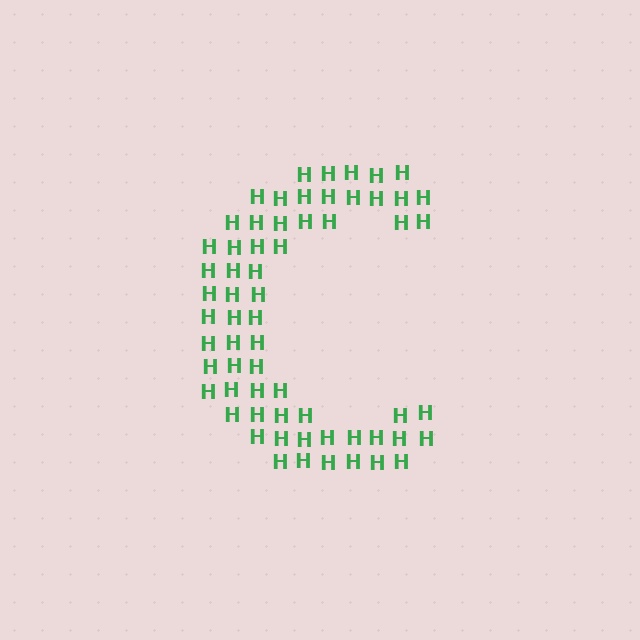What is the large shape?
The large shape is the letter C.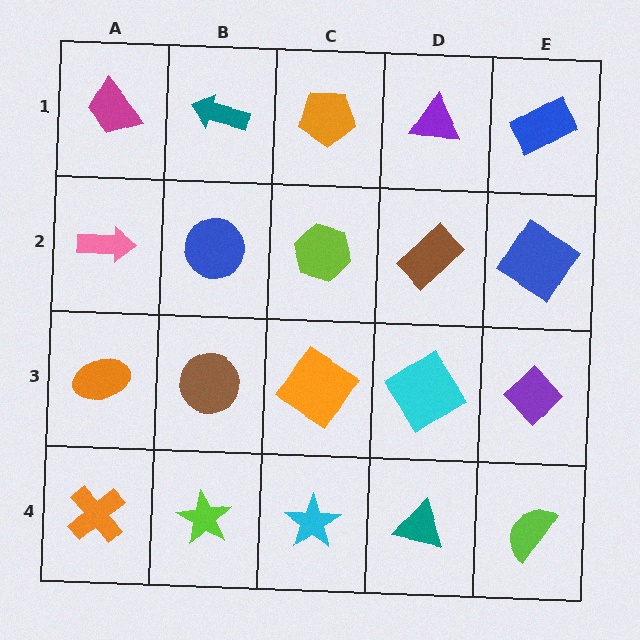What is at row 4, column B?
A lime star.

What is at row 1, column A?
A magenta trapezoid.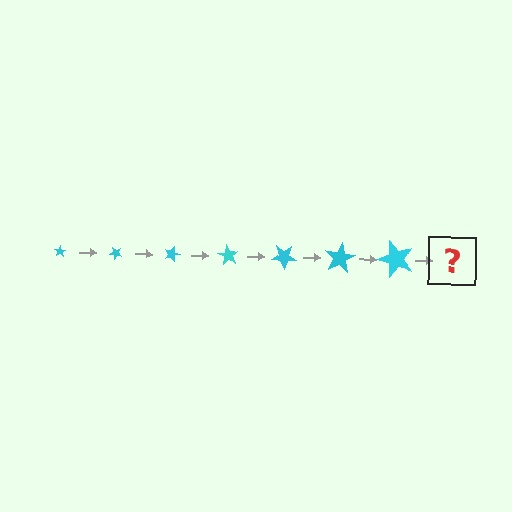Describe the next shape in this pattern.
It should be a star, larger than the previous one and rotated 315 degrees from the start.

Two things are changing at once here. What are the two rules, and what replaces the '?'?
The two rules are that the star grows larger each step and it rotates 45 degrees each step. The '?' should be a star, larger than the previous one and rotated 315 degrees from the start.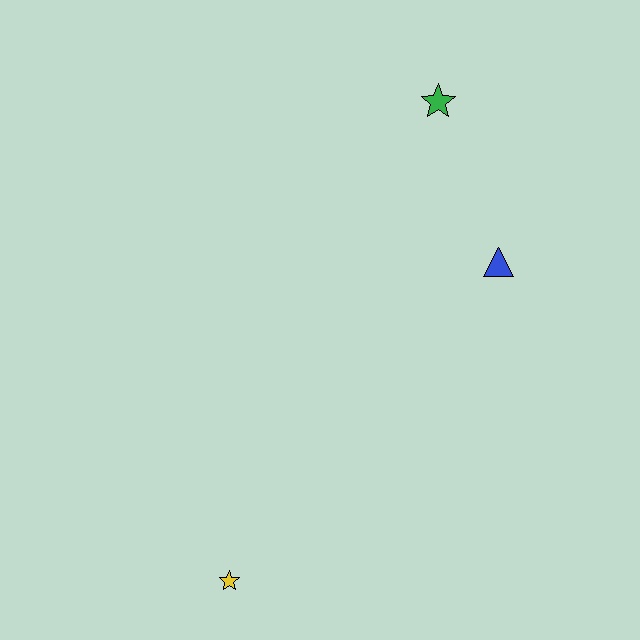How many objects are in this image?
There are 3 objects.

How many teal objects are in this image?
There are no teal objects.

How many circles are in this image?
There are no circles.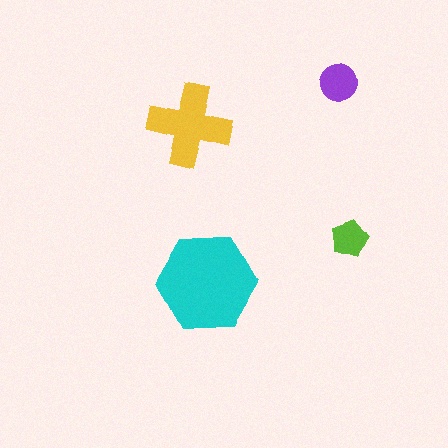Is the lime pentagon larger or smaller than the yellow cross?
Smaller.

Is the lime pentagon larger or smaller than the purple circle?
Smaller.